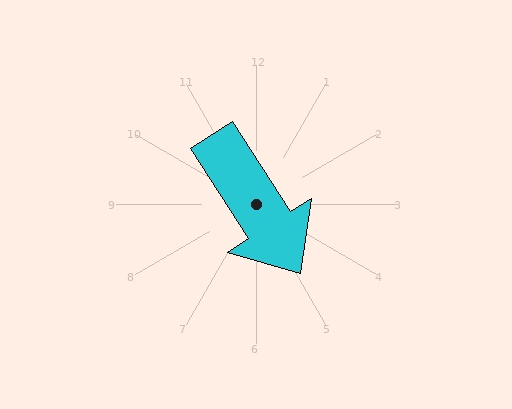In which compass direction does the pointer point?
Southeast.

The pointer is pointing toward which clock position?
Roughly 5 o'clock.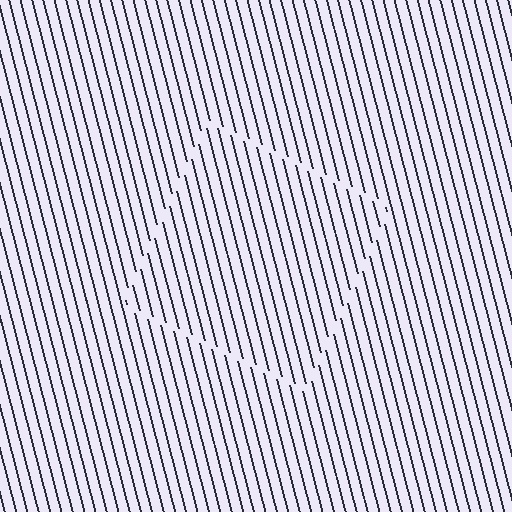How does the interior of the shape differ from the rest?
The interior of the shape contains the same grating, shifted by half a period — the contour is defined by the phase discontinuity where line-ends from the inner and outer gratings abut.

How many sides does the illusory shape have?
4 sides — the line-ends trace a square.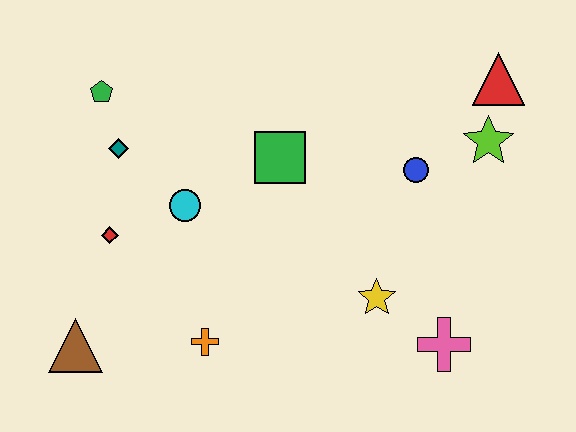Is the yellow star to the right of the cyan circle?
Yes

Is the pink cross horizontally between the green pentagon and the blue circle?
No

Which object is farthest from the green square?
The brown triangle is farthest from the green square.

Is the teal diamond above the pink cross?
Yes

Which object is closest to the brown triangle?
The red diamond is closest to the brown triangle.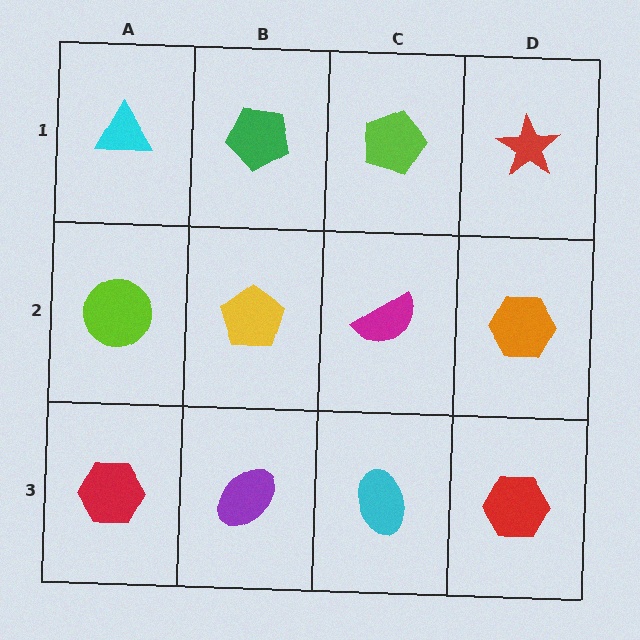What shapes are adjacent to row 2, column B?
A green pentagon (row 1, column B), a purple ellipse (row 3, column B), a lime circle (row 2, column A), a magenta semicircle (row 2, column C).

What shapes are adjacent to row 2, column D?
A red star (row 1, column D), a red hexagon (row 3, column D), a magenta semicircle (row 2, column C).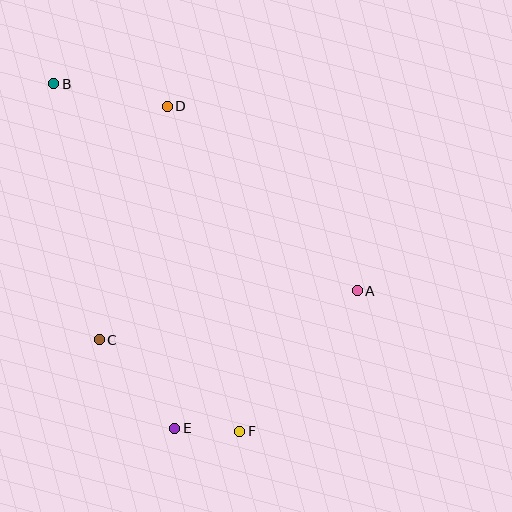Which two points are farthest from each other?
Points B and F are farthest from each other.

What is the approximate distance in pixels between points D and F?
The distance between D and F is approximately 333 pixels.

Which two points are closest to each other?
Points E and F are closest to each other.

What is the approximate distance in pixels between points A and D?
The distance between A and D is approximately 265 pixels.